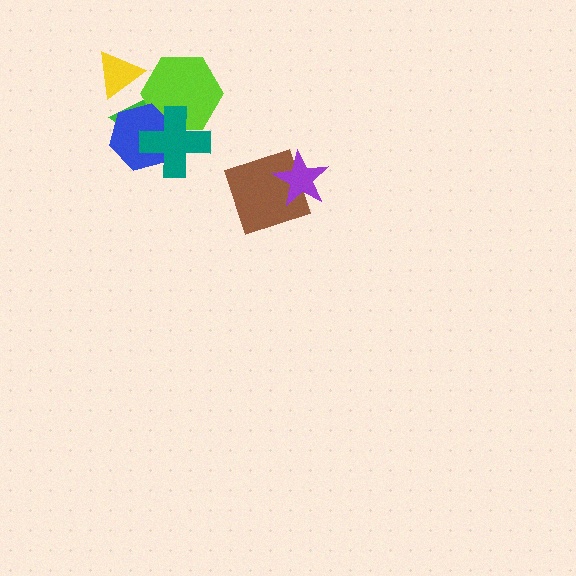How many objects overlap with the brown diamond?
1 object overlaps with the brown diamond.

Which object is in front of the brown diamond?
The purple star is in front of the brown diamond.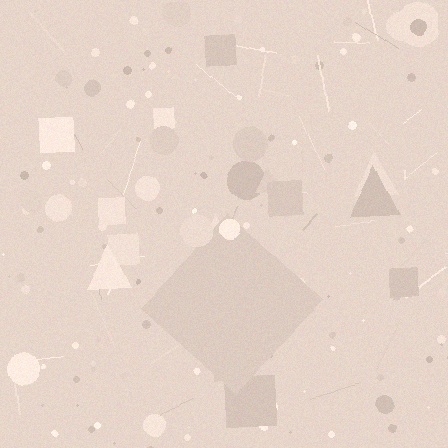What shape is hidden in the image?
A diamond is hidden in the image.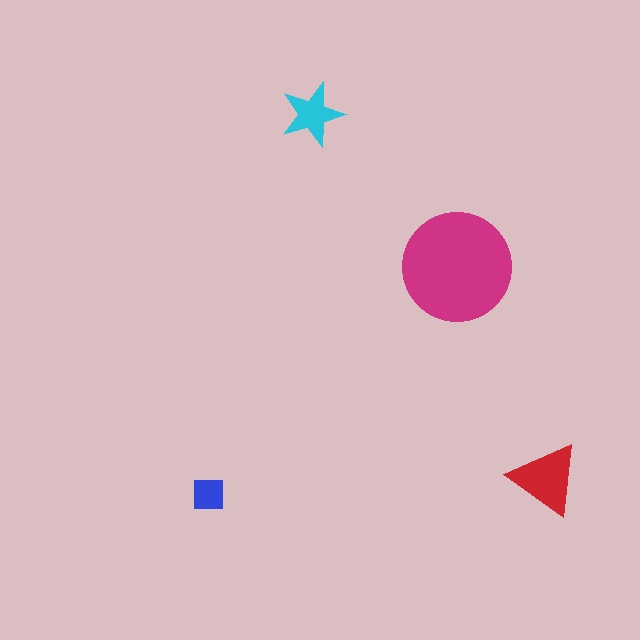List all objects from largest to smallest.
The magenta circle, the red triangle, the cyan star, the blue square.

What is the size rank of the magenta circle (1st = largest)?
1st.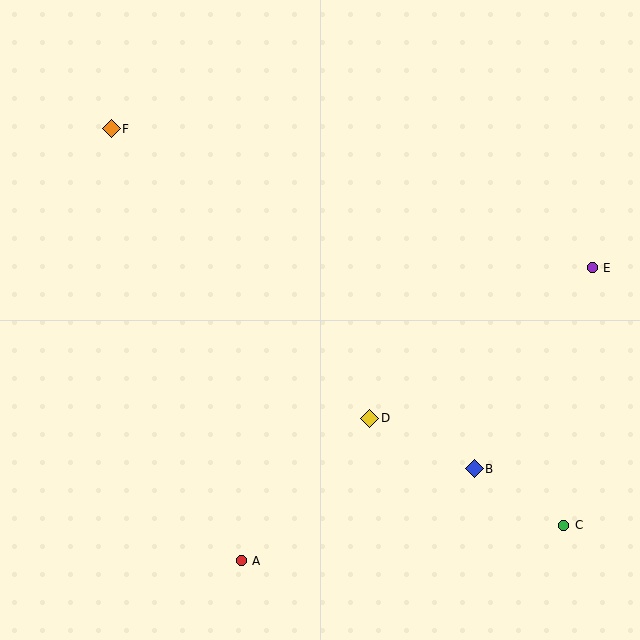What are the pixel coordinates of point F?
Point F is at (111, 129).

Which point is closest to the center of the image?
Point D at (370, 418) is closest to the center.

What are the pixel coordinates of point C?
Point C is at (564, 525).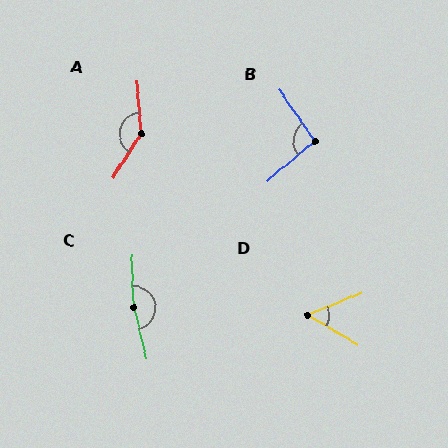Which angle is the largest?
C, at approximately 167 degrees.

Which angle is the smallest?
D, at approximately 53 degrees.